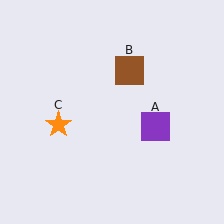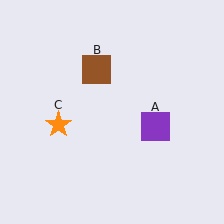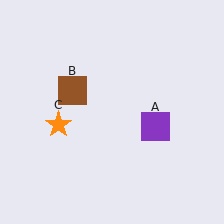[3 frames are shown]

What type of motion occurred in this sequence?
The brown square (object B) rotated counterclockwise around the center of the scene.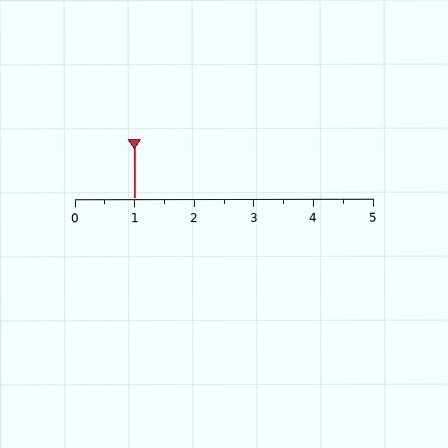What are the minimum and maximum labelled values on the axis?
The axis runs from 0 to 5.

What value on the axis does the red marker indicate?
The marker indicates approximately 1.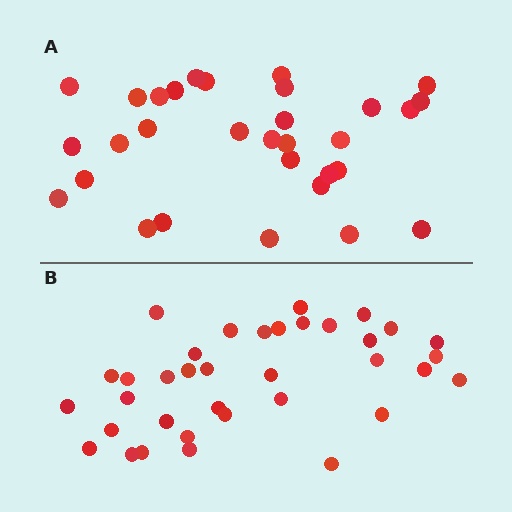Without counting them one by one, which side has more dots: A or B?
Region B (the bottom region) has more dots.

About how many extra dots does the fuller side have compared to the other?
Region B has about 5 more dots than region A.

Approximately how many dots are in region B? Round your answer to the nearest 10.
About 40 dots. (The exact count is 36, which rounds to 40.)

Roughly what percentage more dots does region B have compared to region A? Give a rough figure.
About 15% more.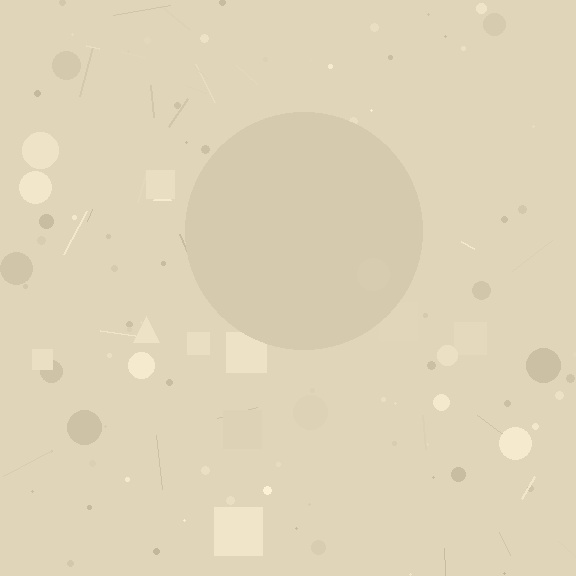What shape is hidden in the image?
A circle is hidden in the image.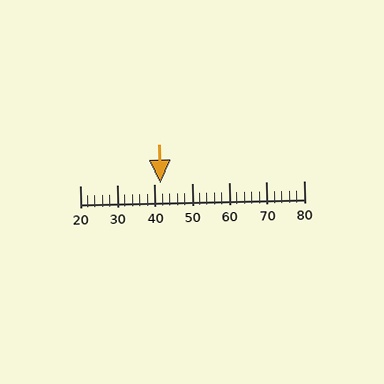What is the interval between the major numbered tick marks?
The major tick marks are spaced 10 units apart.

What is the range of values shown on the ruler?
The ruler shows values from 20 to 80.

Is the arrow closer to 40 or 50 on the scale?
The arrow is closer to 40.